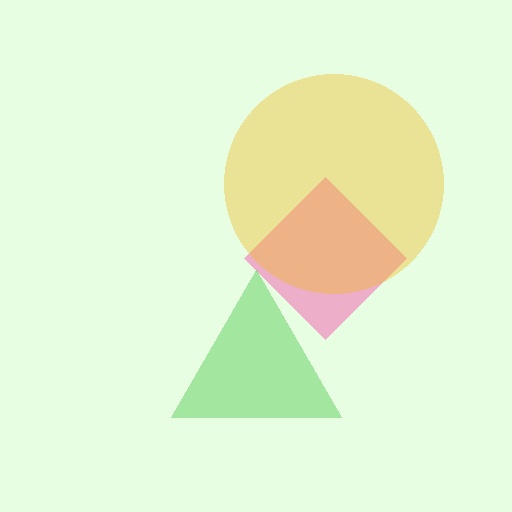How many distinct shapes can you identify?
There are 3 distinct shapes: a pink diamond, a yellow circle, a green triangle.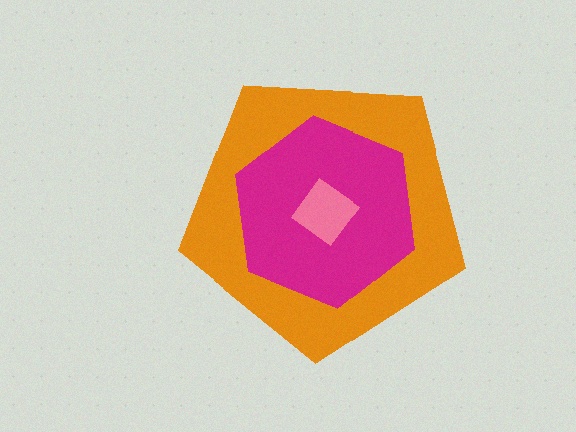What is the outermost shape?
The orange pentagon.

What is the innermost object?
The pink diamond.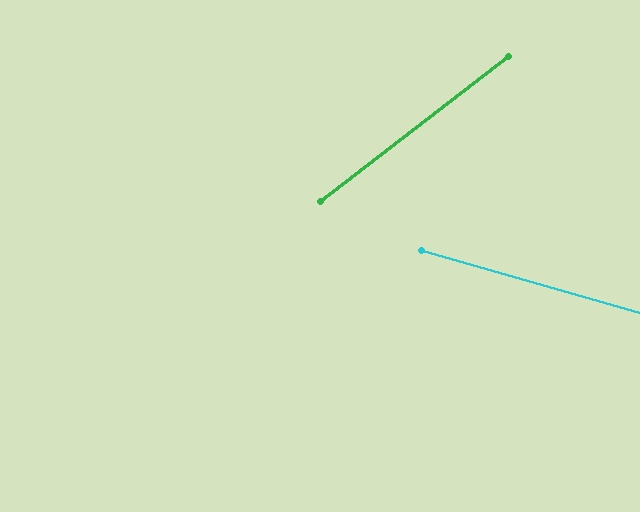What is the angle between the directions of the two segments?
Approximately 54 degrees.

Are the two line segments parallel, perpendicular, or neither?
Neither parallel nor perpendicular — they differ by about 54°.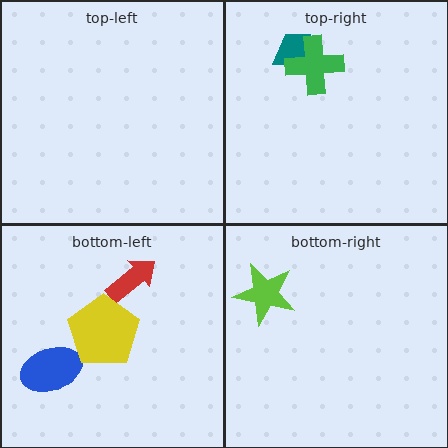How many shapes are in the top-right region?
2.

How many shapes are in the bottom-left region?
3.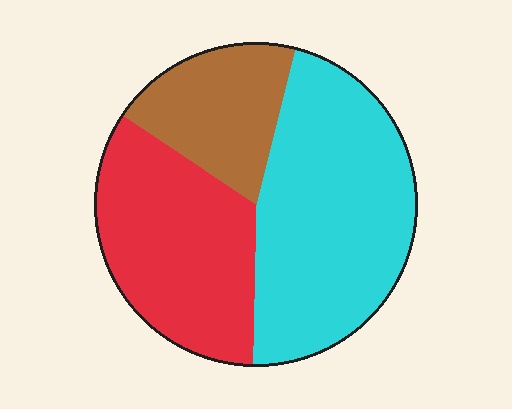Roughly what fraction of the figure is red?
Red takes up between a quarter and a half of the figure.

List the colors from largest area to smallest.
From largest to smallest: cyan, red, brown.